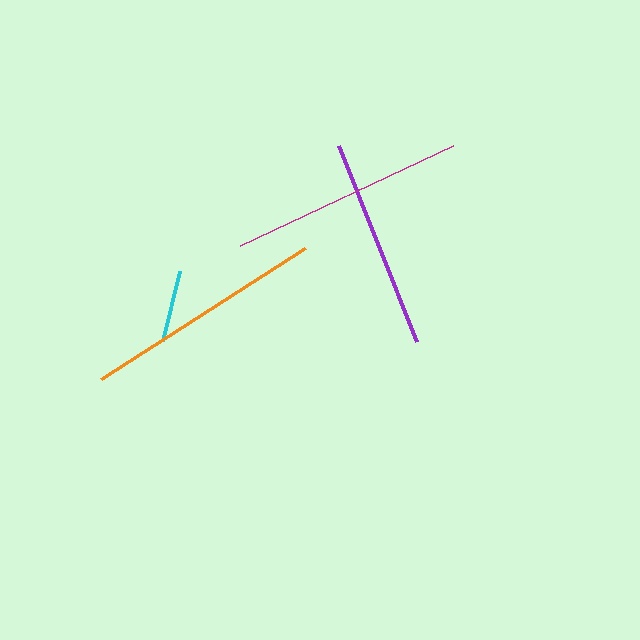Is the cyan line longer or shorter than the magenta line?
The magenta line is longer than the cyan line.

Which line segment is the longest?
The orange line is the longest at approximately 242 pixels.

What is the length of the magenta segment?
The magenta segment is approximately 235 pixels long.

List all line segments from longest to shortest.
From longest to shortest: orange, magenta, purple, cyan.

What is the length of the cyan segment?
The cyan segment is approximately 72 pixels long.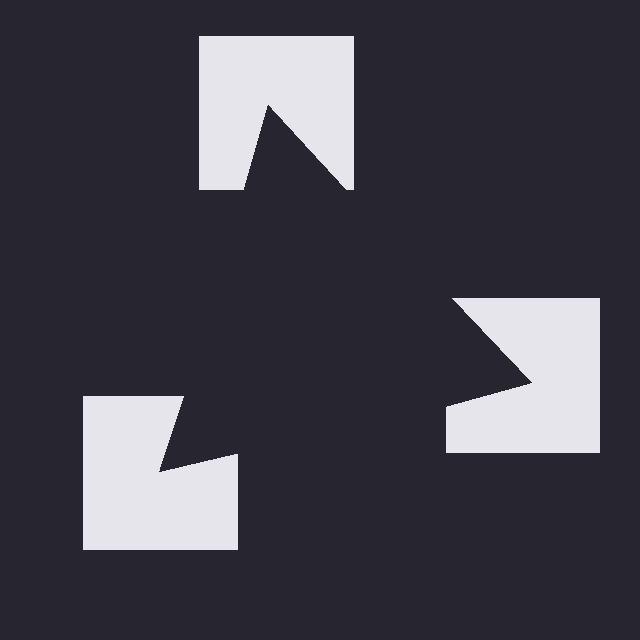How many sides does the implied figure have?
3 sides.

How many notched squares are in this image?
There are 3 — one at each vertex of the illusory triangle.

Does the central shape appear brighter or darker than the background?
It typically appears slightly darker than the background, even though no actual brightness change is drawn.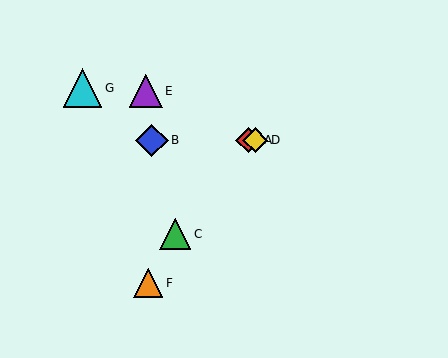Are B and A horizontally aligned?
Yes, both are at y≈140.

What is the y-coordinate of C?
Object C is at y≈234.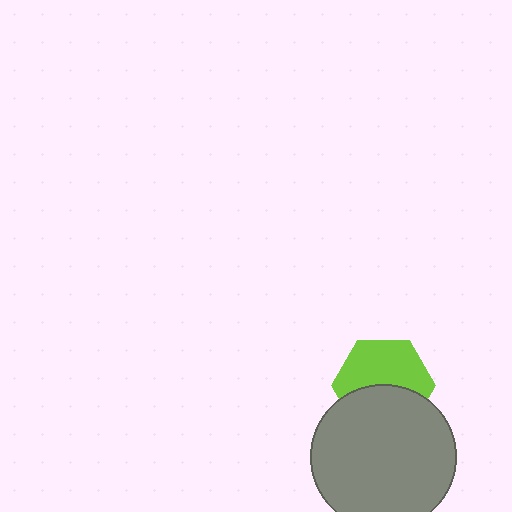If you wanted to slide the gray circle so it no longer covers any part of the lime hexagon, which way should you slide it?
Slide it down — that is the most direct way to separate the two shapes.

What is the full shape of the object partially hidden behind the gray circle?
The partially hidden object is a lime hexagon.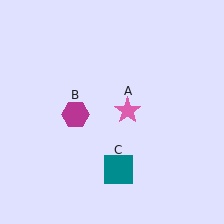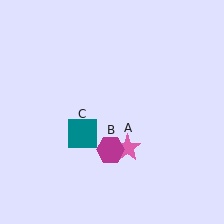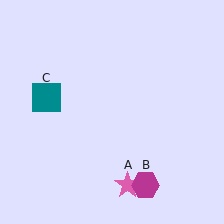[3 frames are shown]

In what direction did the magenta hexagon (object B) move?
The magenta hexagon (object B) moved down and to the right.